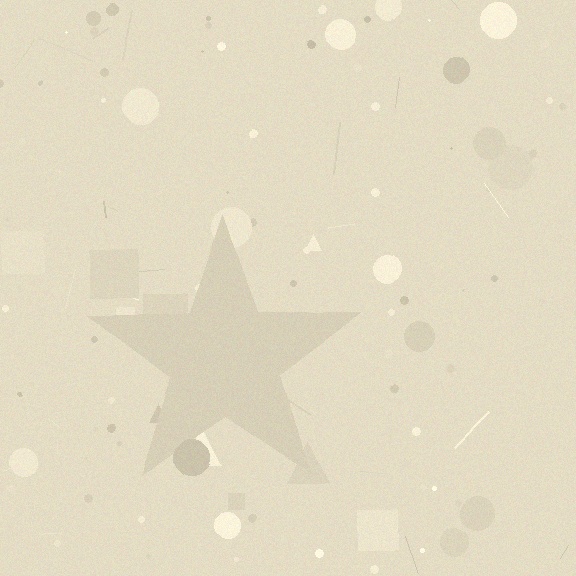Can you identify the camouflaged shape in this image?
The camouflaged shape is a star.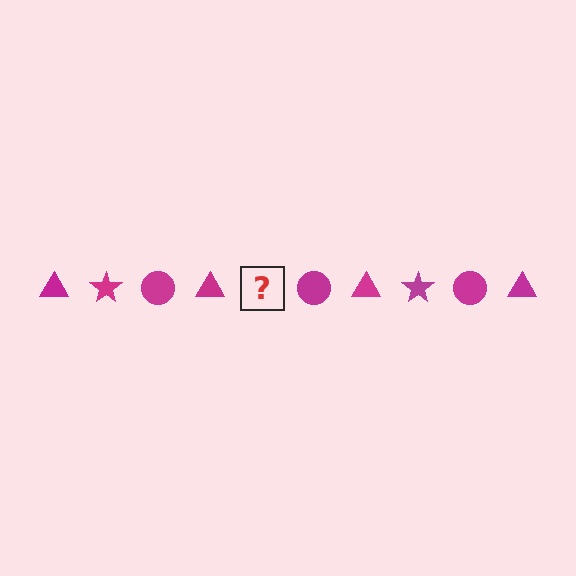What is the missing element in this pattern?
The missing element is a magenta star.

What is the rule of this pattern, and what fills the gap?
The rule is that the pattern cycles through triangle, star, circle shapes in magenta. The gap should be filled with a magenta star.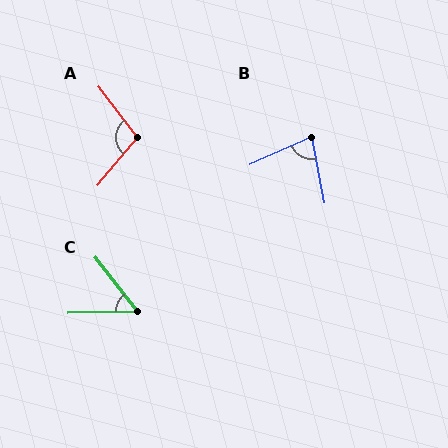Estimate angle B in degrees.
Approximately 76 degrees.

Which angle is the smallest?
C, at approximately 53 degrees.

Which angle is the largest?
A, at approximately 103 degrees.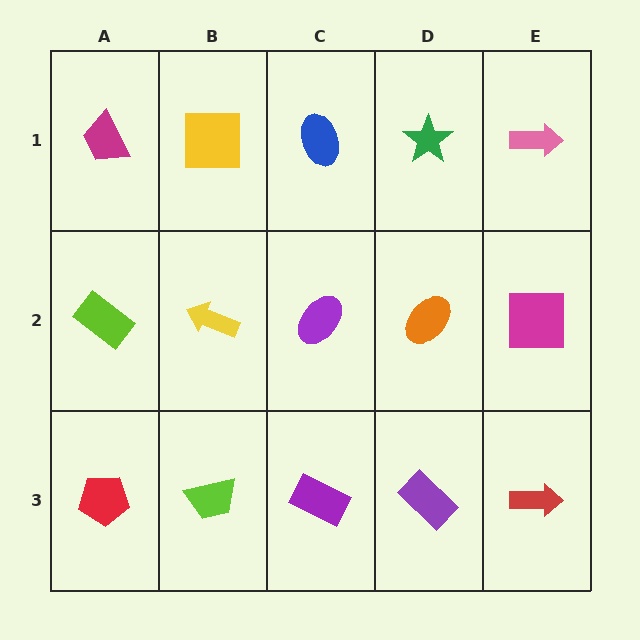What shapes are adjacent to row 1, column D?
An orange ellipse (row 2, column D), a blue ellipse (row 1, column C), a pink arrow (row 1, column E).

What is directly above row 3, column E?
A magenta square.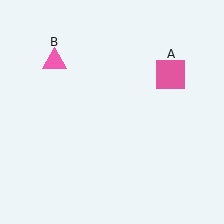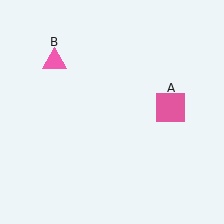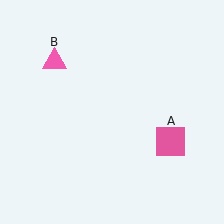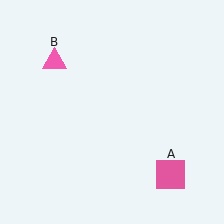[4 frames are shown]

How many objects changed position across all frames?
1 object changed position: pink square (object A).